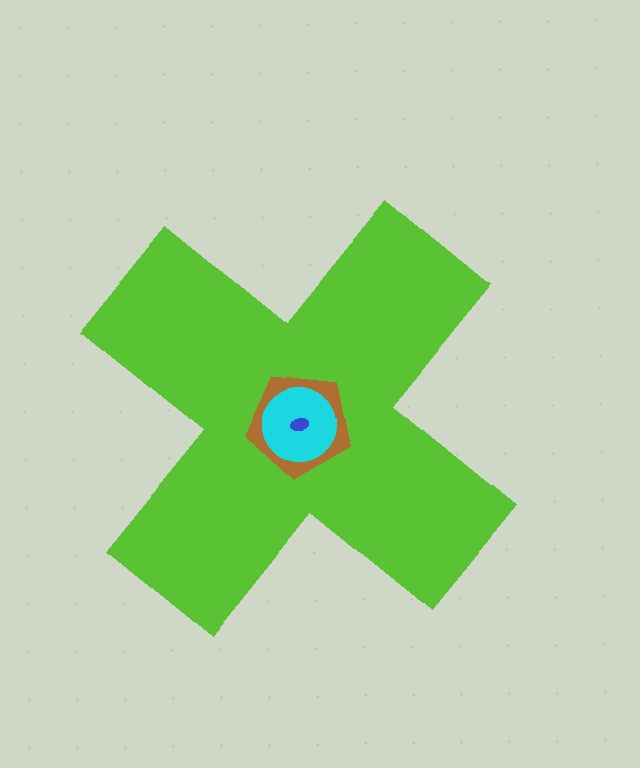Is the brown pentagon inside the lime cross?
Yes.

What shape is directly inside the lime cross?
The brown pentagon.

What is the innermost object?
The blue ellipse.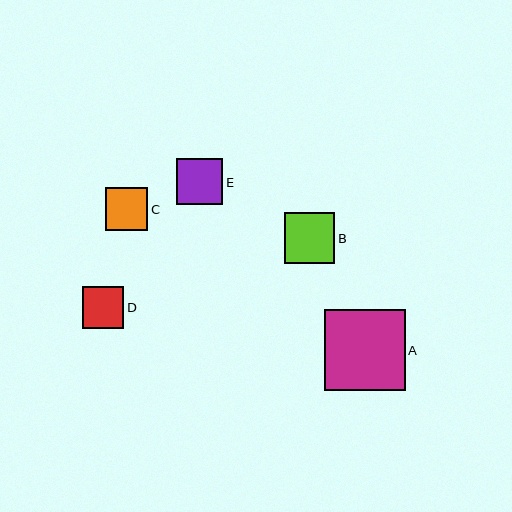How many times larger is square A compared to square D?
Square A is approximately 1.9 times the size of square D.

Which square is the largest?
Square A is the largest with a size of approximately 81 pixels.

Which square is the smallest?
Square D is the smallest with a size of approximately 42 pixels.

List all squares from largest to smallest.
From largest to smallest: A, B, E, C, D.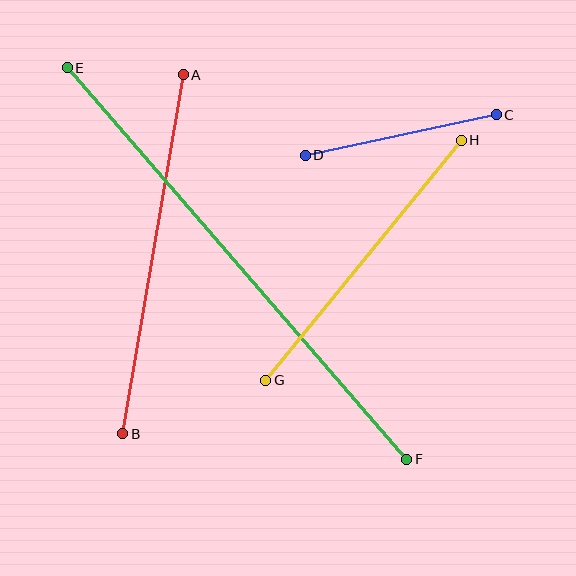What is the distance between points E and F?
The distance is approximately 518 pixels.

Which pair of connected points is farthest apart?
Points E and F are farthest apart.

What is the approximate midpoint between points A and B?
The midpoint is at approximately (153, 254) pixels.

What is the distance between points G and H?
The distance is approximately 309 pixels.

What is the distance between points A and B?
The distance is approximately 364 pixels.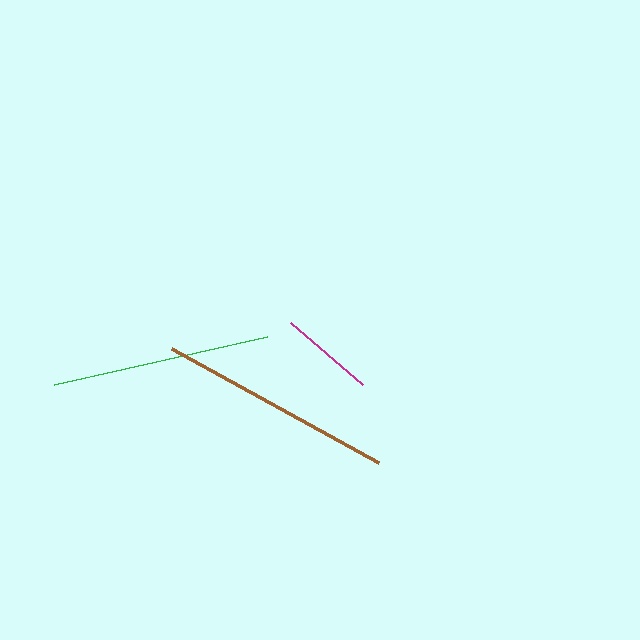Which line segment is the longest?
The brown line is the longest at approximately 237 pixels.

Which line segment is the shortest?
The magenta line is the shortest at approximately 95 pixels.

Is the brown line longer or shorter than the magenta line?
The brown line is longer than the magenta line.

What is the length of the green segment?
The green segment is approximately 218 pixels long.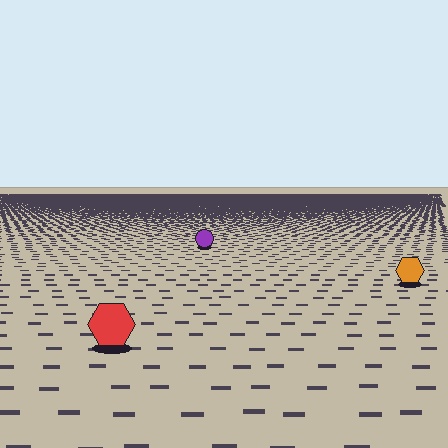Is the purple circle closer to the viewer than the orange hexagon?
No. The orange hexagon is closer — you can tell from the texture gradient: the ground texture is coarser near it.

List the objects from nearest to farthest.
From nearest to farthest: the red hexagon, the orange hexagon, the purple circle.